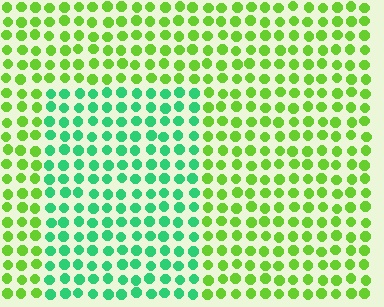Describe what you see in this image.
The image is filled with small lime elements in a uniform arrangement. A rectangle-shaped region is visible where the elements are tinted to a slightly different hue, forming a subtle color boundary.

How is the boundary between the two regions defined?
The boundary is defined purely by a slight shift in hue (about 48 degrees). Spacing, size, and orientation are identical on both sides.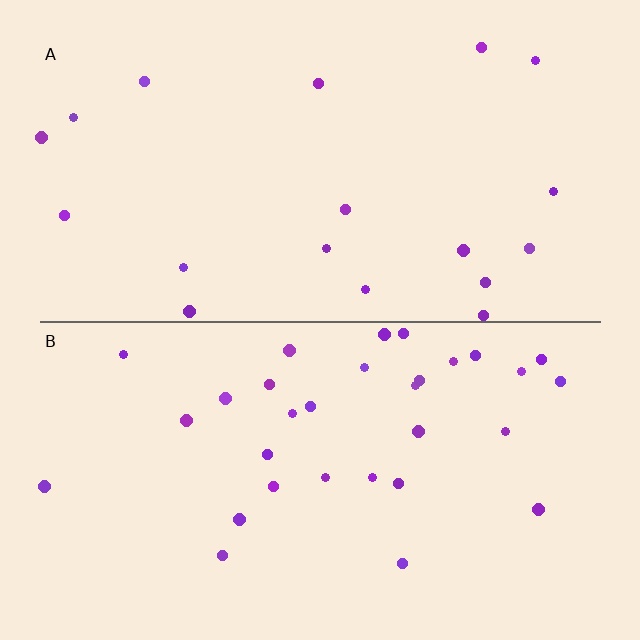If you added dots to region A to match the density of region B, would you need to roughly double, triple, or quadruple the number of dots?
Approximately double.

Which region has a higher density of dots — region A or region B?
B (the bottom).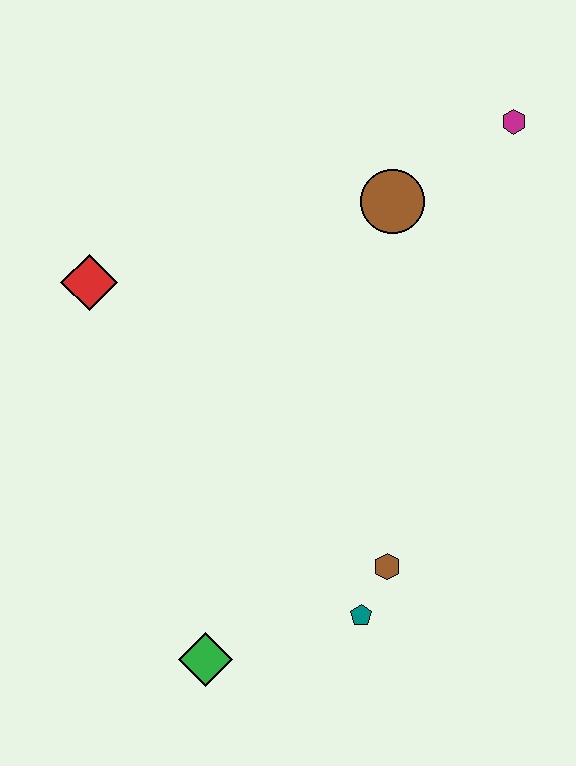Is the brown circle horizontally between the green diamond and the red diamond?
No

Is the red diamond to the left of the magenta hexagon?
Yes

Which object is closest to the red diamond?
The brown circle is closest to the red diamond.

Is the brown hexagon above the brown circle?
No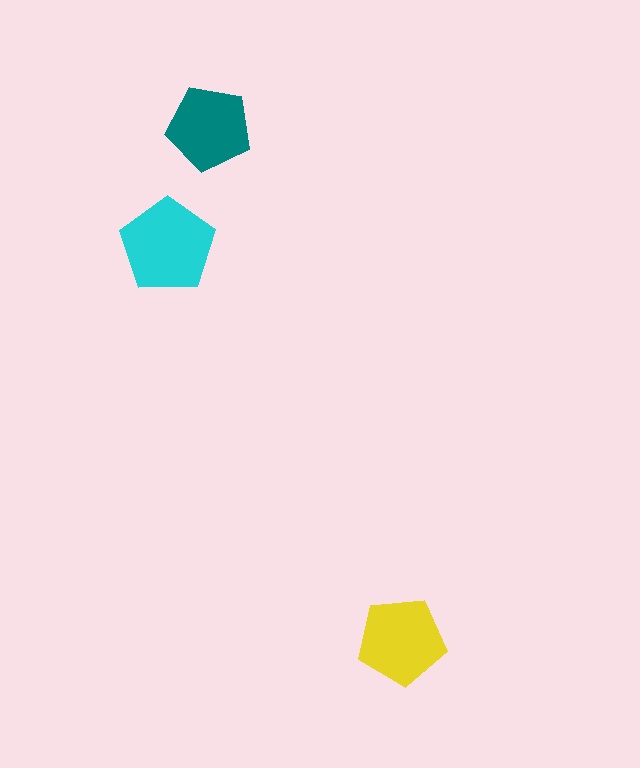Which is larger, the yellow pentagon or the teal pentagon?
The yellow one.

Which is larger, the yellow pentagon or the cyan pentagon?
The cyan one.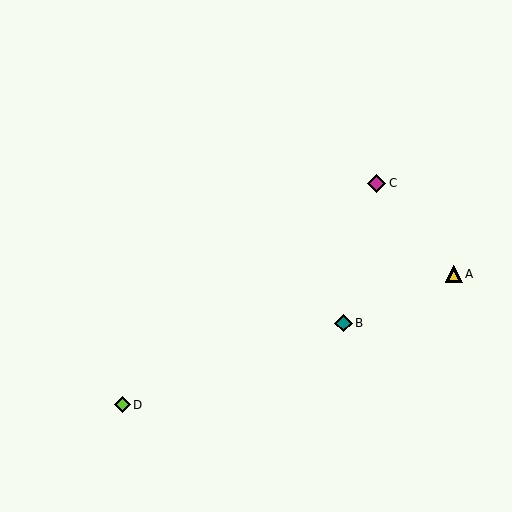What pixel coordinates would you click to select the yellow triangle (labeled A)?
Click at (454, 274) to select the yellow triangle A.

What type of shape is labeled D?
Shape D is a lime diamond.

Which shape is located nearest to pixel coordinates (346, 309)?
The teal diamond (labeled B) at (344, 323) is nearest to that location.